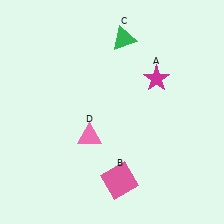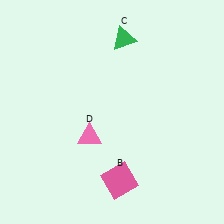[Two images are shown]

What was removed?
The magenta star (A) was removed in Image 2.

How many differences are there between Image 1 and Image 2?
There is 1 difference between the two images.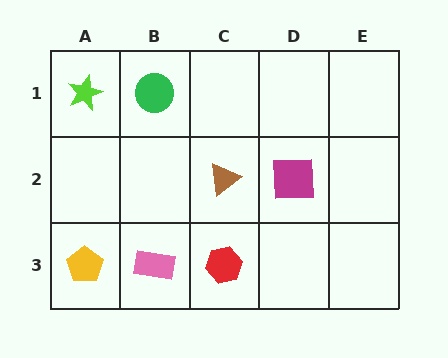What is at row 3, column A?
A yellow pentagon.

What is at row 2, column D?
A magenta square.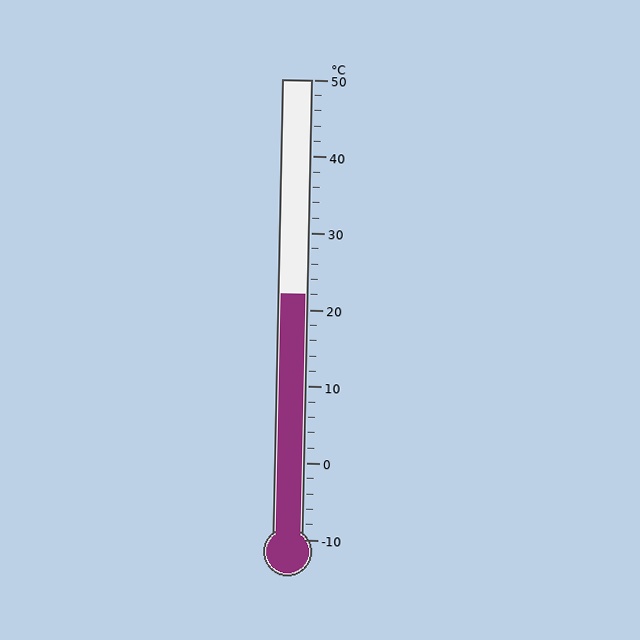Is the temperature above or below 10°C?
The temperature is above 10°C.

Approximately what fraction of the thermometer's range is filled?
The thermometer is filled to approximately 55% of its range.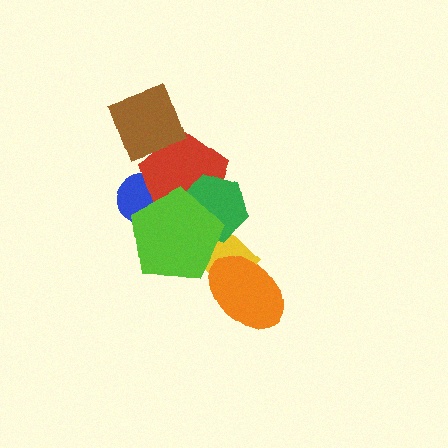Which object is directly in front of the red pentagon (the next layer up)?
The brown square is directly in front of the red pentagon.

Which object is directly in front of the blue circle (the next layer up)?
The red pentagon is directly in front of the blue circle.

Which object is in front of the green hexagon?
The lime pentagon is in front of the green hexagon.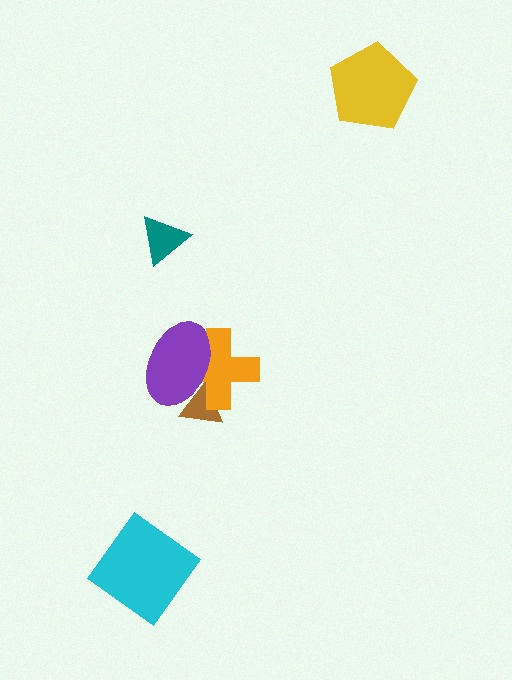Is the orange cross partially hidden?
Yes, it is partially covered by another shape.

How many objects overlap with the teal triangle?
0 objects overlap with the teal triangle.